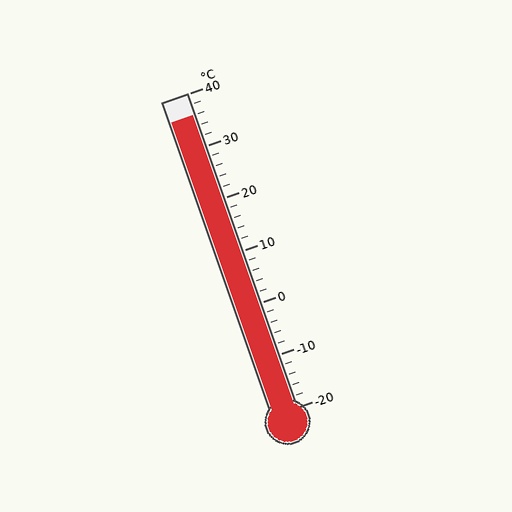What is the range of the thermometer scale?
The thermometer scale ranges from -20°C to 40°C.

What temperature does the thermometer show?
The thermometer shows approximately 36°C.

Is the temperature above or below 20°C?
The temperature is above 20°C.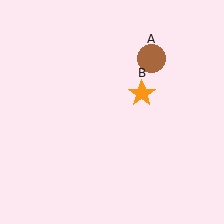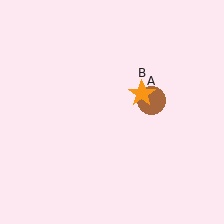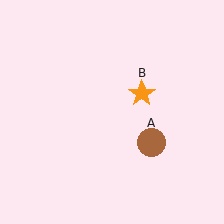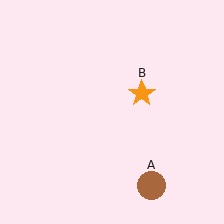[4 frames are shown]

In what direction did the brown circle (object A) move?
The brown circle (object A) moved down.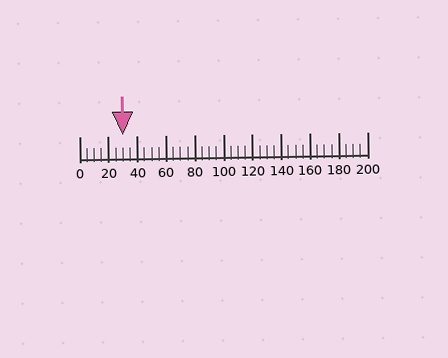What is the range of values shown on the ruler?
The ruler shows values from 0 to 200.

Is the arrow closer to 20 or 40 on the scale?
The arrow is closer to 40.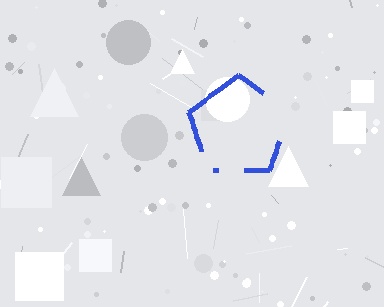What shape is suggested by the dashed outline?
The dashed outline suggests a pentagon.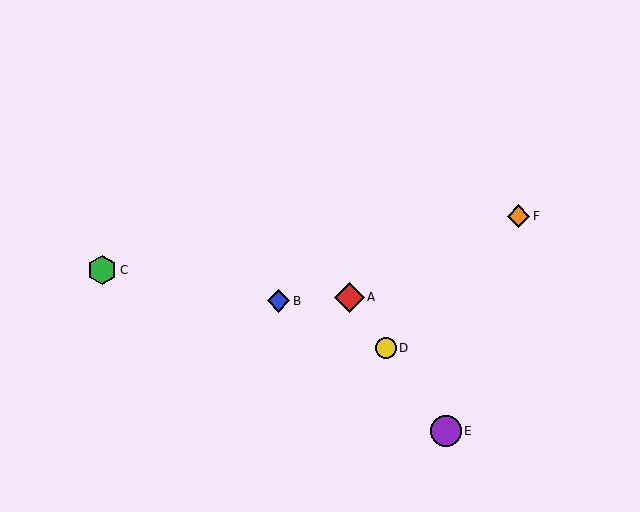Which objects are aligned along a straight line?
Objects A, D, E are aligned along a straight line.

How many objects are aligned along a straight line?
3 objects (A, D, E) are aligned along a straight line.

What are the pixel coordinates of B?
Object B is at (279, 301).